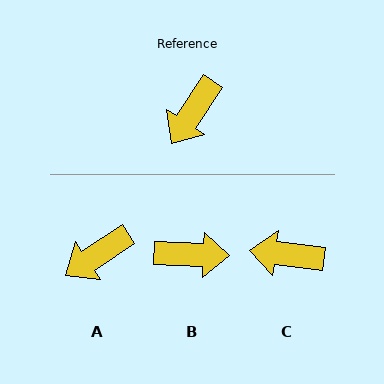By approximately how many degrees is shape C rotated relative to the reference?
Approximately 63 degrees clockwise.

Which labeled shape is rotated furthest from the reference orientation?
B, about 122 degrees away.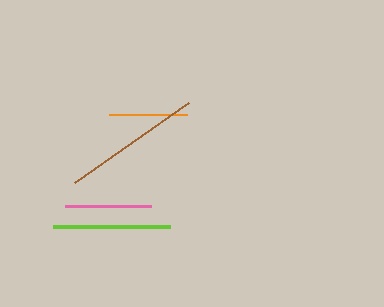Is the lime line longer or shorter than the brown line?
The brown line is longer than the lime line.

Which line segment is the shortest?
The orange line is the shortest at approximately 78 pixels.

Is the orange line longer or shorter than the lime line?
The lime line is longer than the orange line.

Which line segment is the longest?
The brown line is the longest at approximately 139 pixels.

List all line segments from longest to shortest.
From longest to shortest: brown, lime, pink, orange.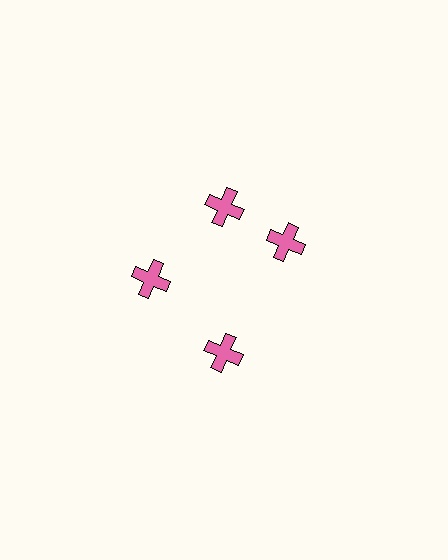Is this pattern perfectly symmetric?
No. The 4 pink crosses are arranged in a ring, but one element near the 3 o'clock position is rotated out of alignment along the ring, breaking the 4-fold rotational symmetry.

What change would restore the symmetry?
The symmetry would be restored by rotating it back into even spacing with its neighbors so that all 4 crosses sit at equal angles and equal distance from the center.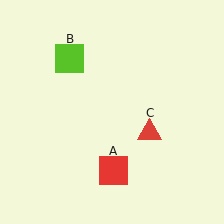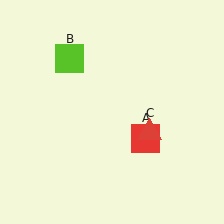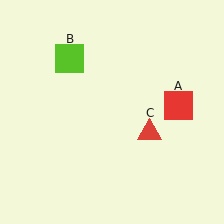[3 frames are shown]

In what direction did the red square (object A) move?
The red square (object A) moved up and to the right.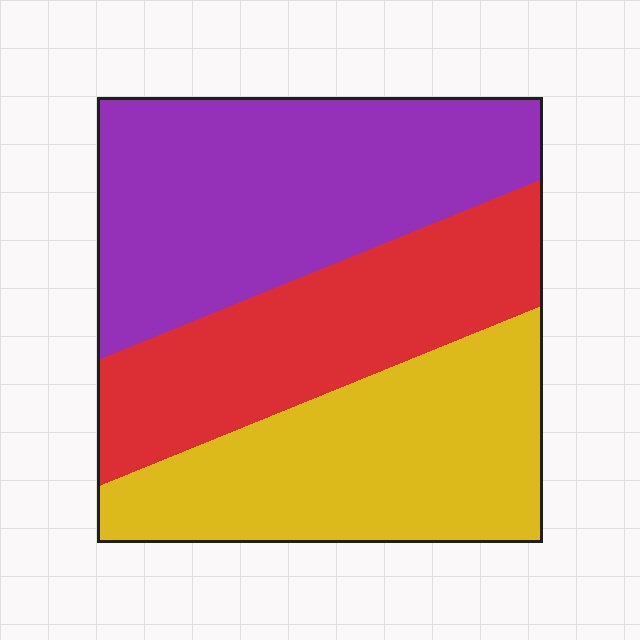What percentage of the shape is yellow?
Yellow covers roughly 35% of the shape.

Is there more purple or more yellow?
Purple.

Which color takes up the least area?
Red, at roughly 30%.